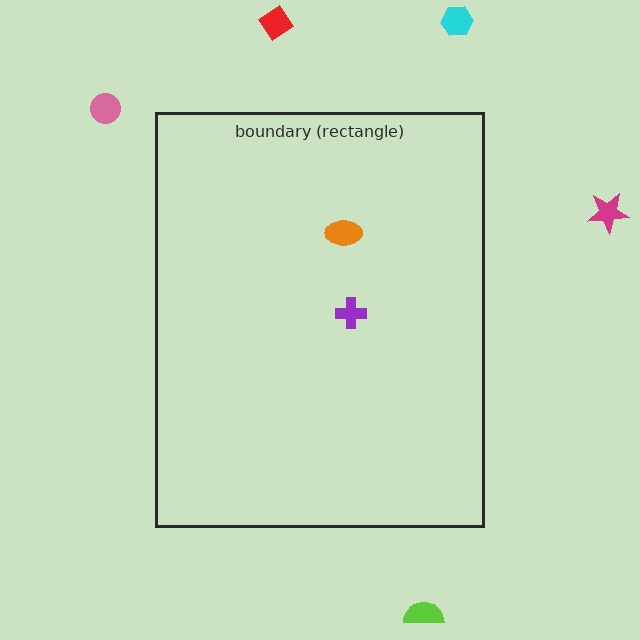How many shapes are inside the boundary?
2 inside, 5 outside.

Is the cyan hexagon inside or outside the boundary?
Outside.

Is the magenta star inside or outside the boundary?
Outside.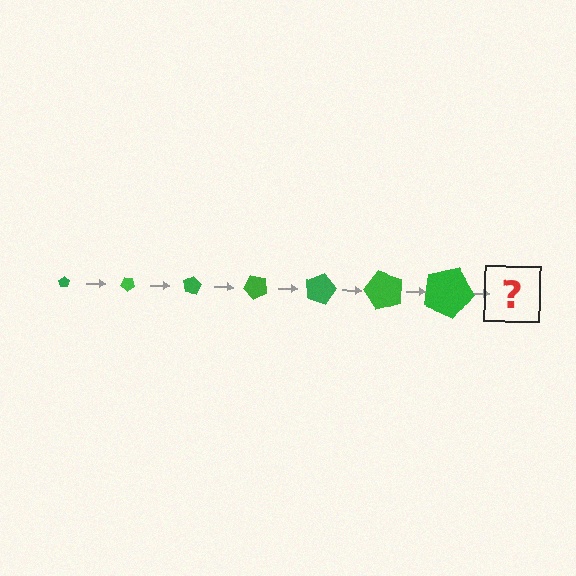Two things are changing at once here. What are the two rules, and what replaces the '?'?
The two rules are that the pentagon grows larger each step and it rotates 40 degrees each step. The '?' should be a pentagon, larger than the previous one and rotated 280 degrees from the start.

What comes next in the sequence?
The next element should be a pentagon, larger than the previous one and rotated 280 degrees from the start.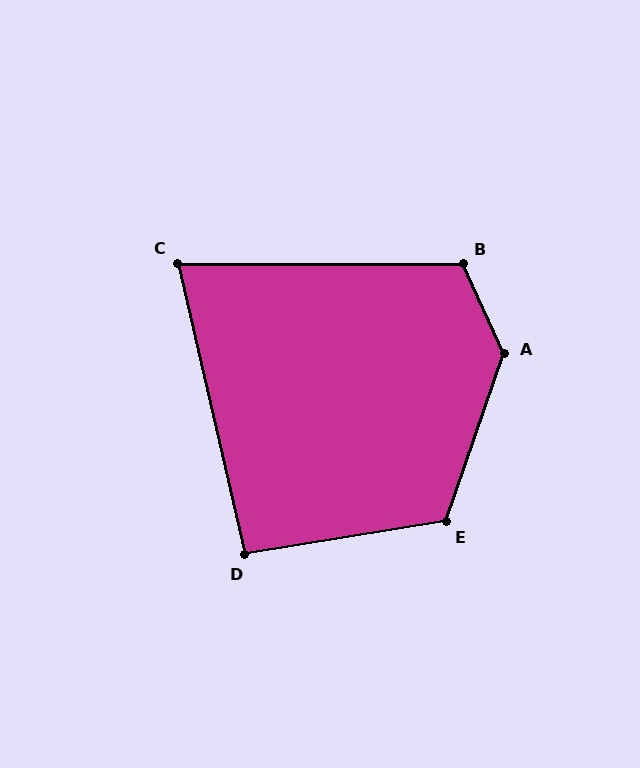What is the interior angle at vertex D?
Approximately 94 degrees (approximately right).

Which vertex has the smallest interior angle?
C, at approximately 77 degrees.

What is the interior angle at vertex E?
Approximately 118 degrees (obtuse).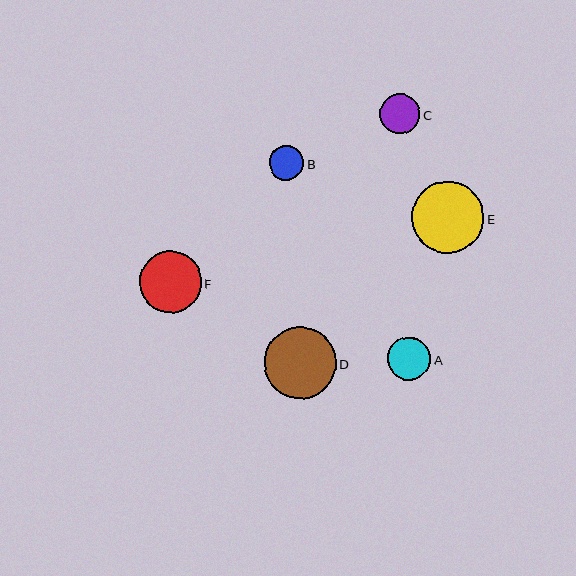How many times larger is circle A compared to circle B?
Circle A is approximately 1.3 times the size of circle B.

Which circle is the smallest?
Circle B is the smallest with a size of approximately 34 pixels.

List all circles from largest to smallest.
From largest to smallest: E, D, F, A, C, B.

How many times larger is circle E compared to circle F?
Circle E is approximately 1.2 times the size of circle F.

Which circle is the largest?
Circle E is the largest with a size of approximately 72 pixels.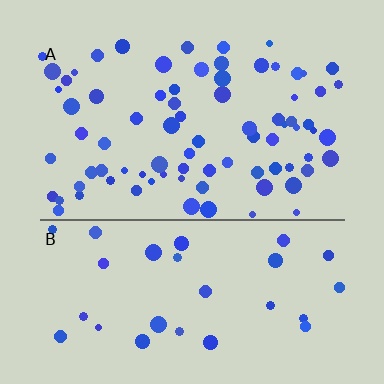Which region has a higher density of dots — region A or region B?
A (the top).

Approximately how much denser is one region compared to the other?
Approximately 2.5× — region A over region B.